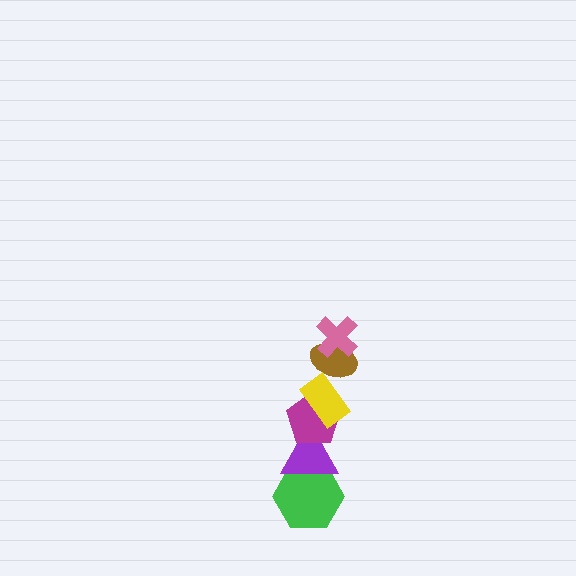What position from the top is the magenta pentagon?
The magenta pentagon is 4th from the top.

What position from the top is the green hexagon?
The green hexagon is 6th from the top.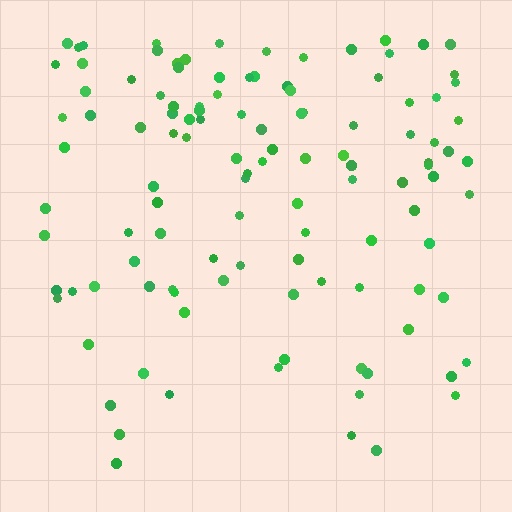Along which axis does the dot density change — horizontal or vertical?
Vertical.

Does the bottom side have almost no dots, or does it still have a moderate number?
Still a moderate number, just noticeably fewer than the top.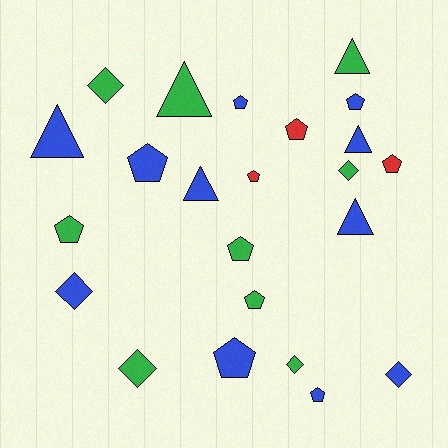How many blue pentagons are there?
There are 5 blue pentagons.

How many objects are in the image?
There are 23 objects.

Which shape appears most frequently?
Pentagon, with 11 objects.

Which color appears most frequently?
Blue, with 11 objects.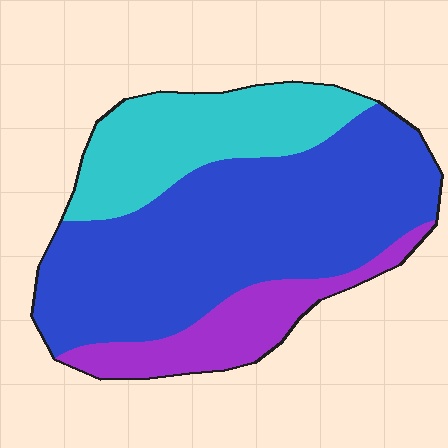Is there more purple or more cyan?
Cyan.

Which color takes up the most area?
Blue, at roughly 60%.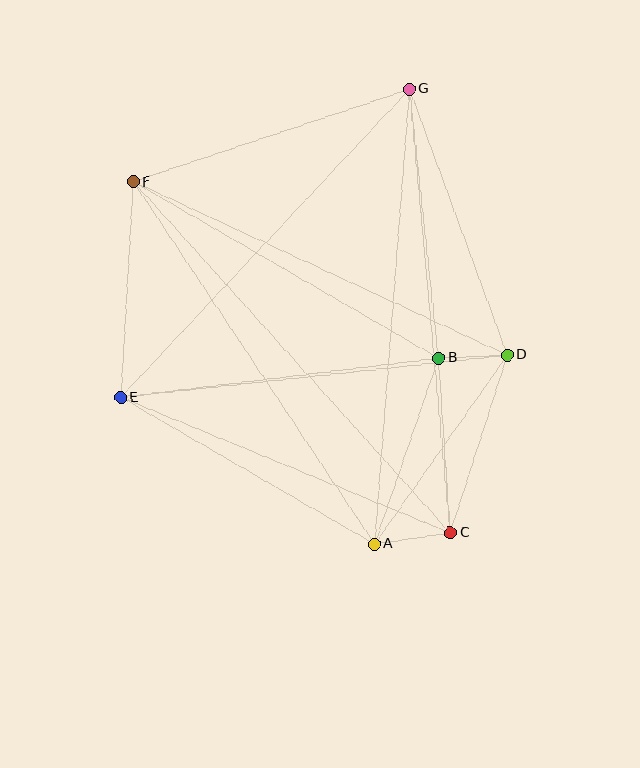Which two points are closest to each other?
Points B and D are closest to each other.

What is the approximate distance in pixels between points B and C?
The distance between B and C is approximately 175 pixels.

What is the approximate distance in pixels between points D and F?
The distance between D and F is approximately 412 pixels.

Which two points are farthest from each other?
Points C and F are farthest from each other.